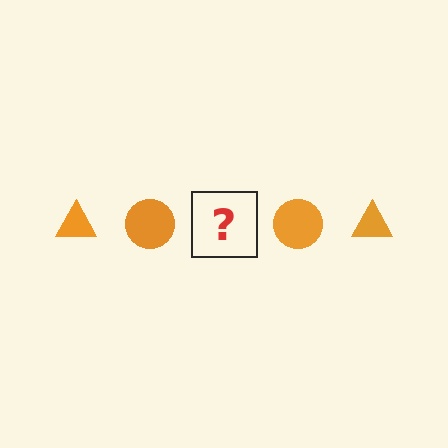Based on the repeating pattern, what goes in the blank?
The blank should be an orange triangle.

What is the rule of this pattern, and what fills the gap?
The rule is that the pattern cycles through triangle, circle shapes in orange. The gap should be filled with an orange triangle.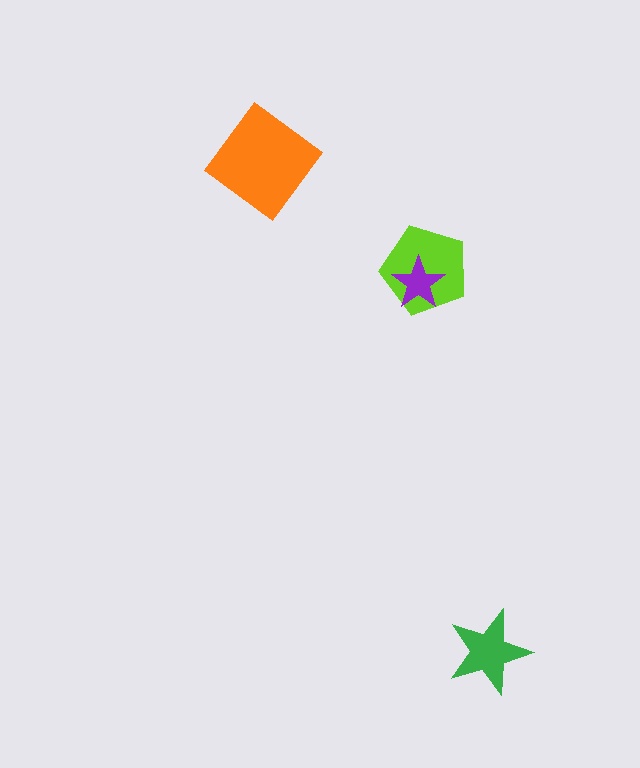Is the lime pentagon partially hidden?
Yes, it is partially covered by another shape.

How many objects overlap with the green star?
0 objects overlap with the green star.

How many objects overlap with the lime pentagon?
1 object overlaps with the lime pentagon.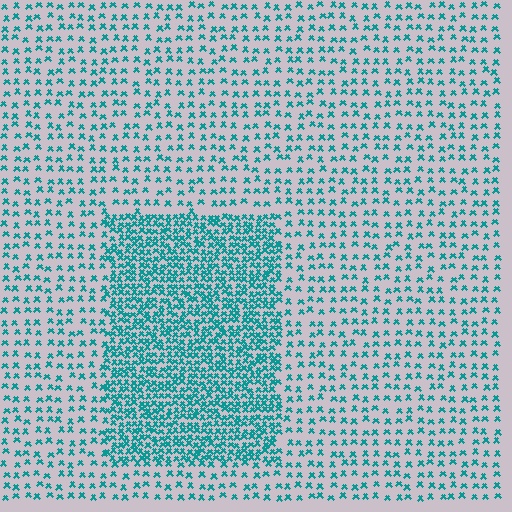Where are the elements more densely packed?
The elements are more densely packed inside the rectangle boundary.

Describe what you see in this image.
The image contains small teal elements arranged at two different densities. A rectangle-shaped region is visible where the elements are more densely packed than the surrounding area.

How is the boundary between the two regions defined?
The boundary is defined by a change in element density (approximately 2.5x ratio). All elements are the same color, size, and shape.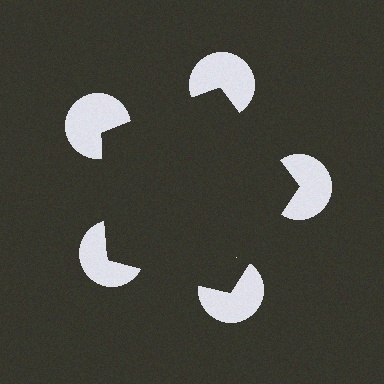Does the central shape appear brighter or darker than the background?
It typically appears slightly darker than the background, even though no actual brightness change is drawn.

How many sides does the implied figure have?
5 sides.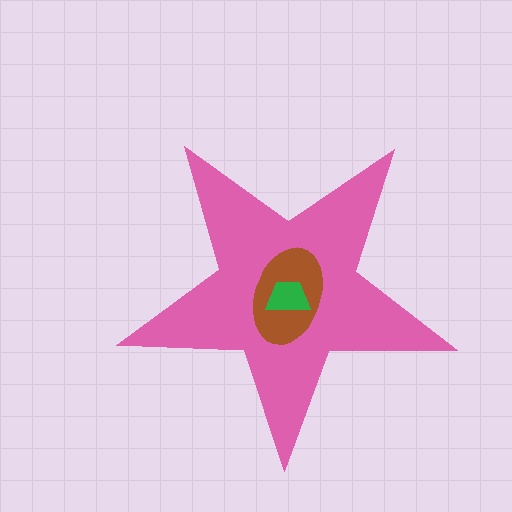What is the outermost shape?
The pink star.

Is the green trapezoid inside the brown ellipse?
Yes.